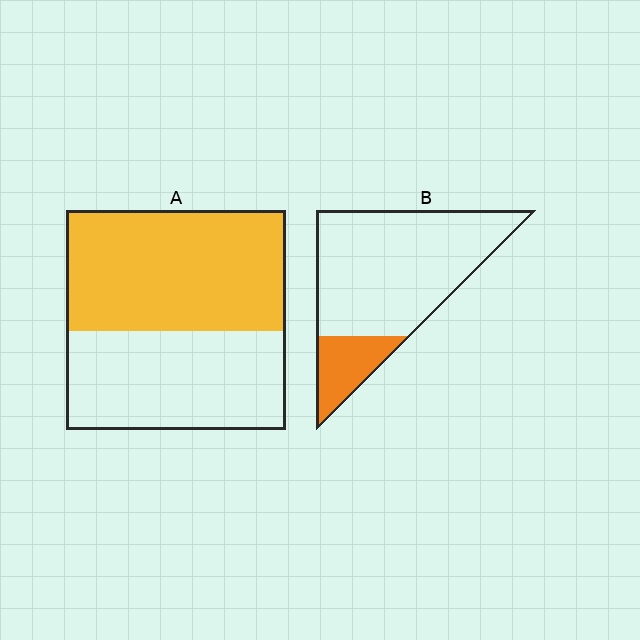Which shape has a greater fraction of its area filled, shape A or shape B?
Shape A.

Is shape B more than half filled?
No.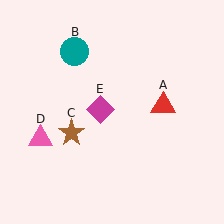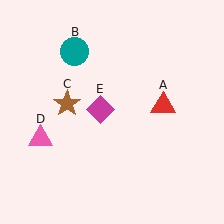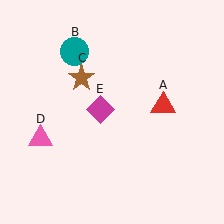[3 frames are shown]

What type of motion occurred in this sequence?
The brown star (object C) rotated clockwise around the center of the scene.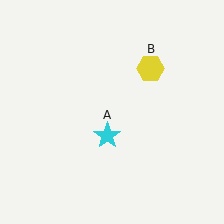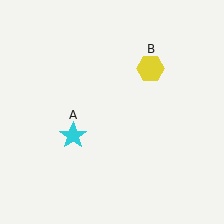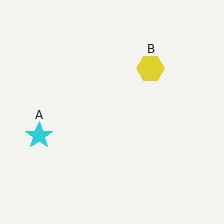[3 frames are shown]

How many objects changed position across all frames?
1 object changed position: cyan star (object A).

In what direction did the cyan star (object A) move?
The cyan star (object A) moved left.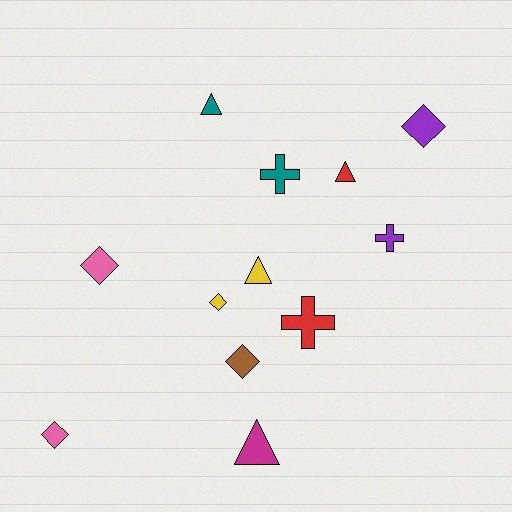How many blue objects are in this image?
There are no blue objects.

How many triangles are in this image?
There are 4 triangles.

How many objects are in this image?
There are 12 objects.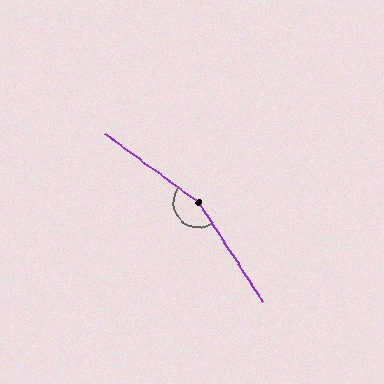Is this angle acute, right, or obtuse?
It is obtuse.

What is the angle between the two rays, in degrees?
Approximately 159 degrees.